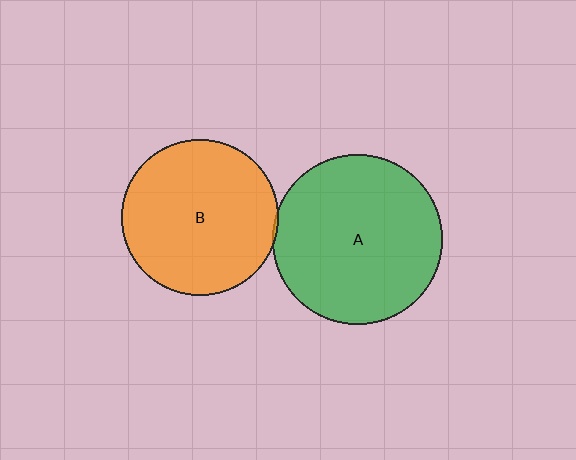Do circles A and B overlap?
Yes.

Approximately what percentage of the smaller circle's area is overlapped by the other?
Approximately 5%.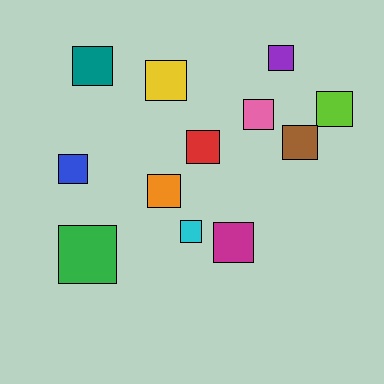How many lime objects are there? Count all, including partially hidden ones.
There is 1 lime object.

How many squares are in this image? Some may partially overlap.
There are 12 squares.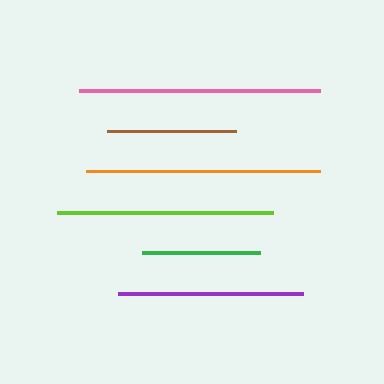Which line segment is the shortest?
The green line is the shortest at approximately 118 pixels.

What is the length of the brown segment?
The brown segment is approximately 128 pixels long.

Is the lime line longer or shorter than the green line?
The lime line is longer than the green line.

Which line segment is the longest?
The pink line is the longest at approximately 241 pixels.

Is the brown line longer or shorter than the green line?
The brown line is longer than the green line.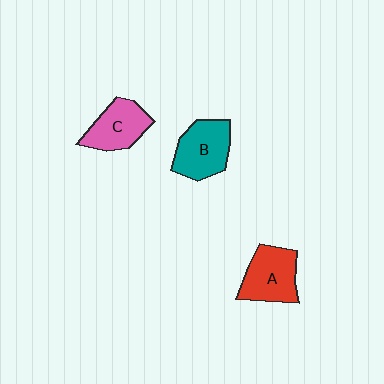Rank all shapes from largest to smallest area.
From largest to smallest: B (teal), A (red), C (pink).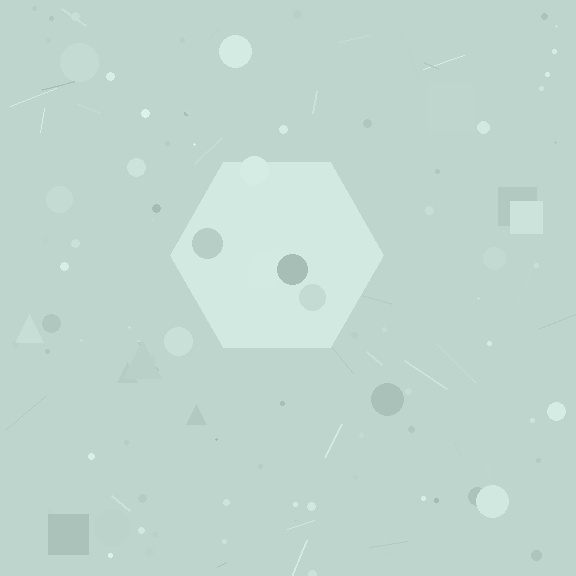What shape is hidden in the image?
A hexagon is hidden in the image.